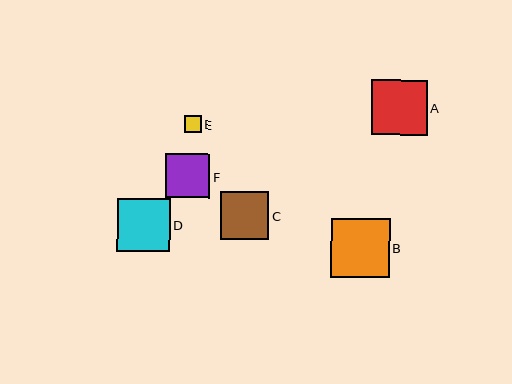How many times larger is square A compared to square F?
Square A is approximately 1.2 times the size of square F.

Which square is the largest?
Square B is the largest with a size of approximately 59 pixels.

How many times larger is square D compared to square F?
Square D is approximately 1.2 times the size of square F.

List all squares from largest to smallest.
From largest to smallest: B, A, D, C, F, E.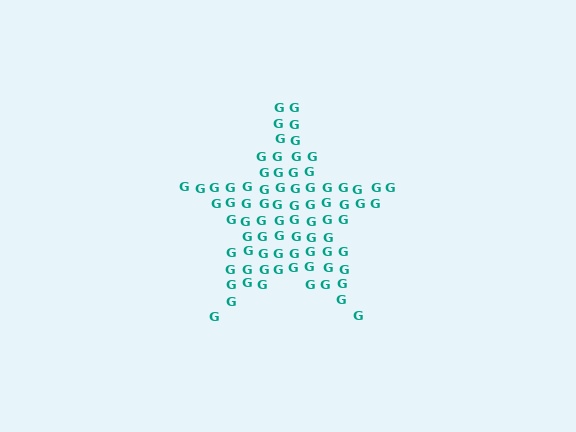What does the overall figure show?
The overall figure shows a star.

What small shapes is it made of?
It is made of small letter G's.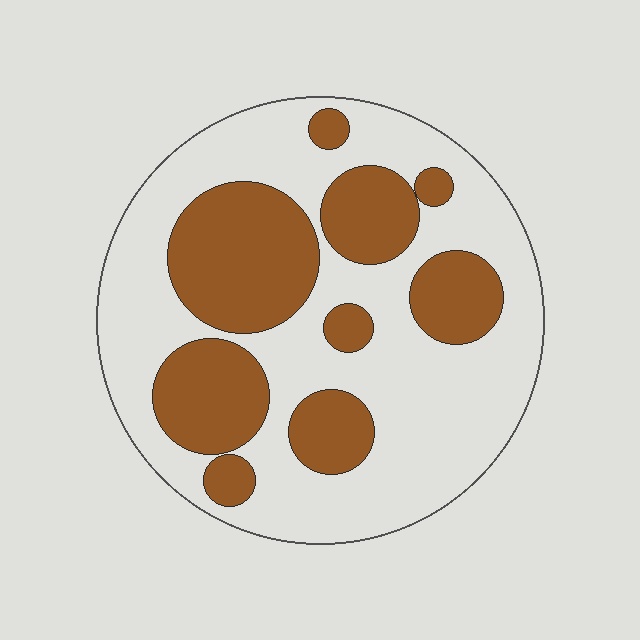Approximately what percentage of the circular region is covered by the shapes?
Approximately 35%.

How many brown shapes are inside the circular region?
9.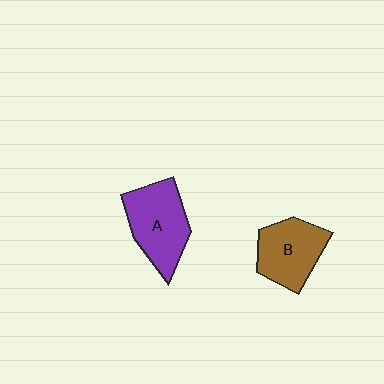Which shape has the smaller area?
Shape B (brown).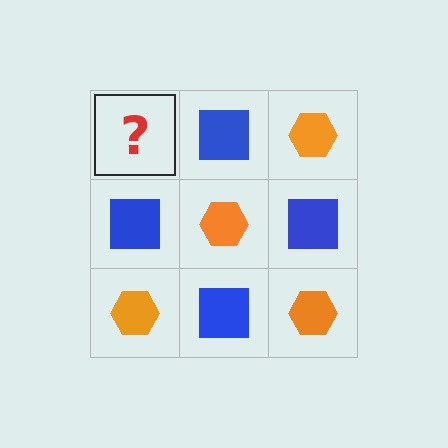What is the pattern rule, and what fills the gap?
The rule is that it alternates orange hexagon and blue square in a checkerboard pattern. The gap should be filled with an orange hexagon.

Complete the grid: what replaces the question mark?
The question mark should be replaced with an orange hexagon.